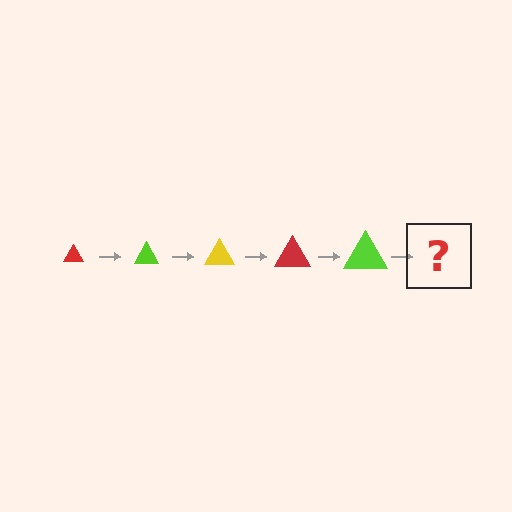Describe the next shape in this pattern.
It should be a yellow triangle, larger than the previous one.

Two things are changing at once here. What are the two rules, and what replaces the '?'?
The two rules are that the triangle grows larger each step and the color cycles through red, lime, and yellow. The '?' should be a yellow triangle, larger than the previous one.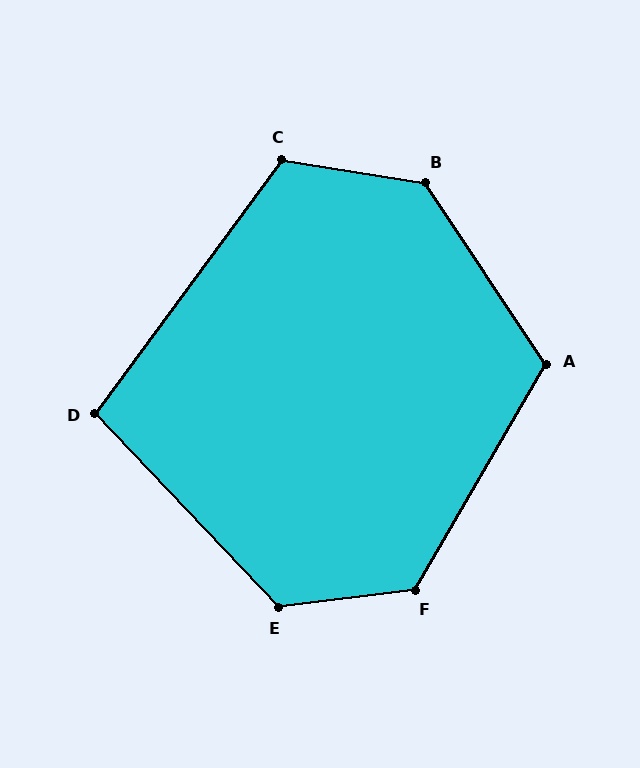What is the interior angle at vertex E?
Approximately 126 degrees (obtuse).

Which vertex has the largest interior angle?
B, at approximately 133 degrees.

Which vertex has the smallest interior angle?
D, at approximately 100 degrees.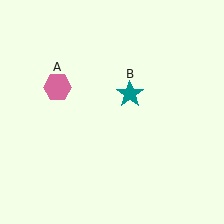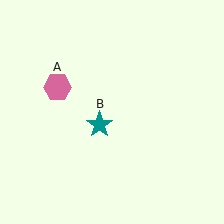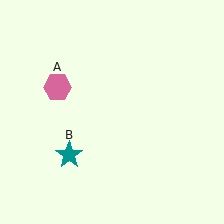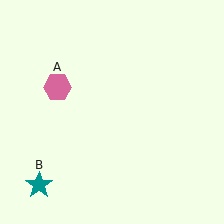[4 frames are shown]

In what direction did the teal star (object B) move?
The teal star (object B) moved down and to the left.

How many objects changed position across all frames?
1 object changed position: teal star (object B).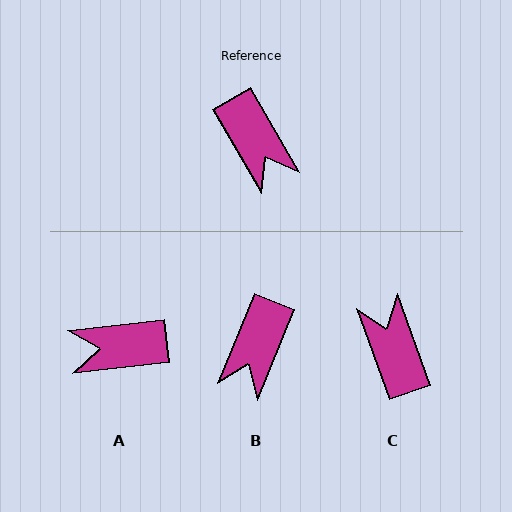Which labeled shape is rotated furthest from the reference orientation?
C, about 170 degrees away.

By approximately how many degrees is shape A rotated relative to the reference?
Approximately 113 degrees clockwise.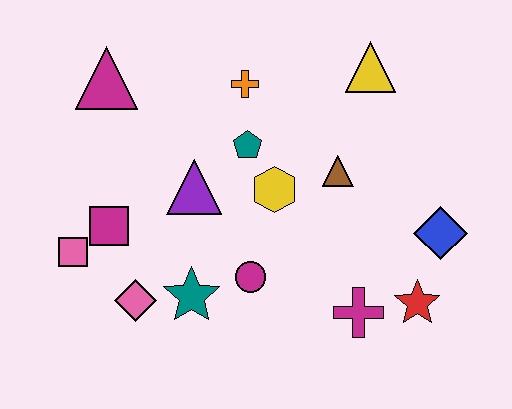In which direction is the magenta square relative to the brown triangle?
The magenta square is to the left of the brown triangle.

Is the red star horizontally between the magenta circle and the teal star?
No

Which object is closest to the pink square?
The magenta square is closest to the pink square.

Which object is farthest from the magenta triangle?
The red star is farthest from the magenta triangle.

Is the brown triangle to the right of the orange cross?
Yes